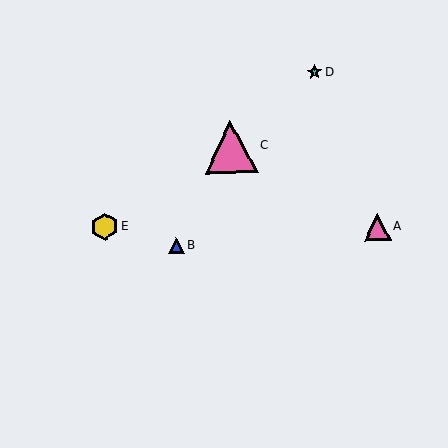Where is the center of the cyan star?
The center of the cyan star is at (315, 72).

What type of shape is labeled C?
Shape C is a pink triangle.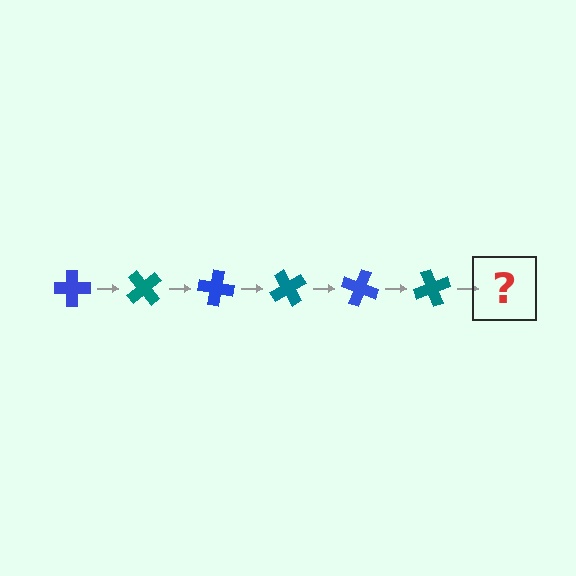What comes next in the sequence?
The next element should be a blue cross, rotated 300 degrees from the start.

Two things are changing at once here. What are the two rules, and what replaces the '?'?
The two rules are that it rotates 50 degrees each step and the color cycles through blue and teal. The '?' should be a blue cross, rotated 300 degrees from the start.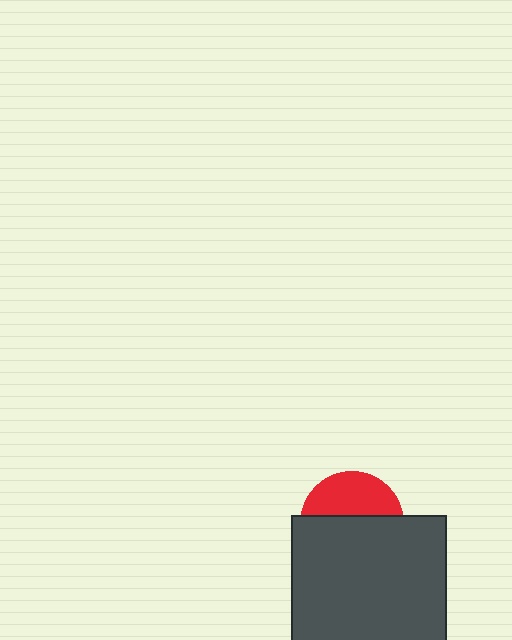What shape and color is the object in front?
The object in front is a dark gray square.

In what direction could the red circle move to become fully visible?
The red circle could move up. That would shift it out from behind the dark gray square entirely.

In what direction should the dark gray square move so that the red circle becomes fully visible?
The dark gray square should move down. That is the shortest direction to clear the overlap and leave the red circle fully visible.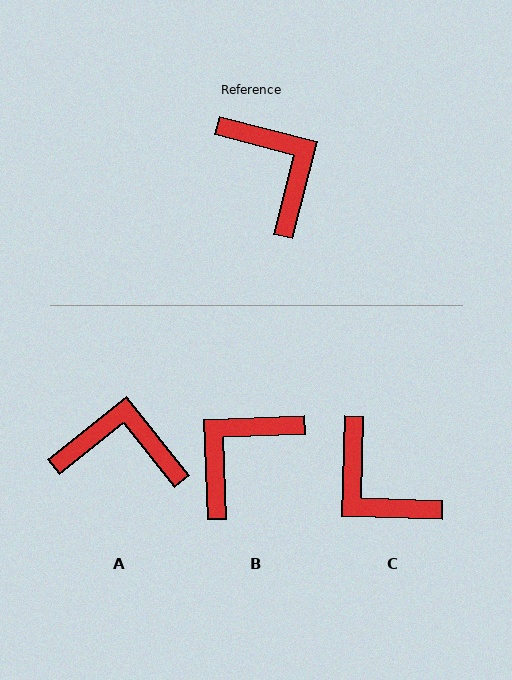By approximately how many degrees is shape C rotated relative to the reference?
Approximately 167 degrees clockwise.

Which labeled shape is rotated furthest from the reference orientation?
C, about 167 degrees away.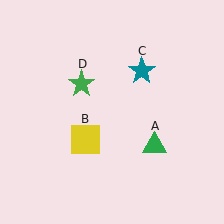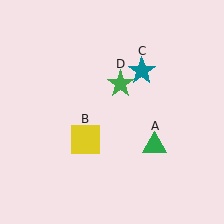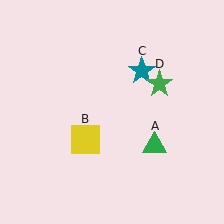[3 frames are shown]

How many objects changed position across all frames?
1 object changed position: green star (object D).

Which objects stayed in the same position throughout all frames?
Green triangle (object A) and yellow square (object B) and teal star (object C) remained stationary.